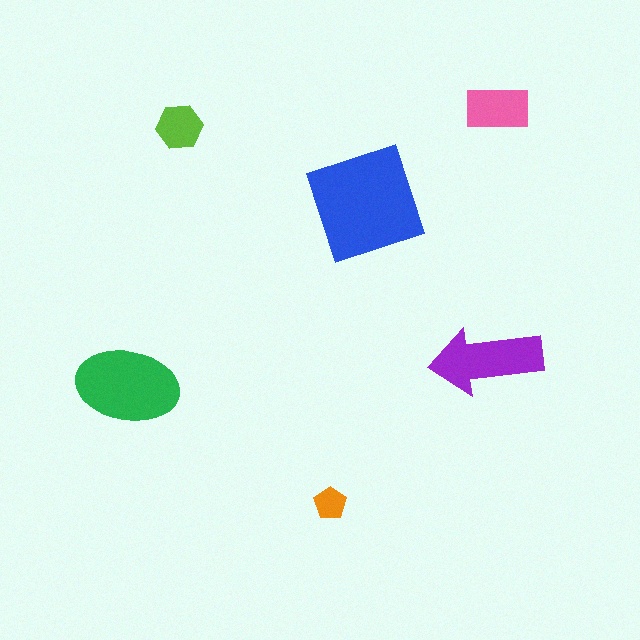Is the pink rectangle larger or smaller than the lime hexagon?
Larger.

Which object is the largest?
The blue square.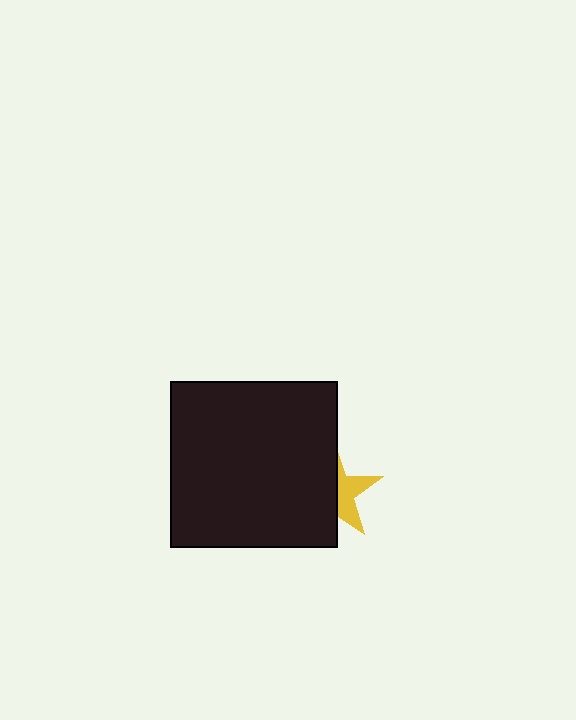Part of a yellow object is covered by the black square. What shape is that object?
It is a star.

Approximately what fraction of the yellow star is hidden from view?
Roughly 59% of the yellow star is hidden behind the black square.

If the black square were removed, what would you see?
You would see the complete yellow star.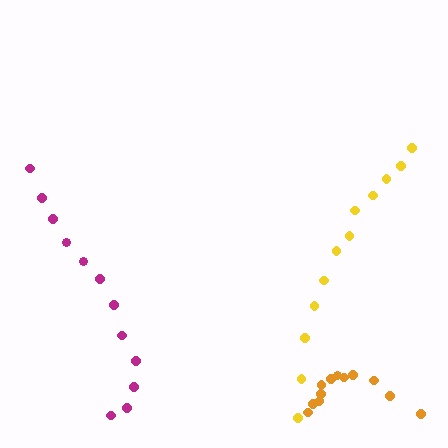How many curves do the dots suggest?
There are 3 distinct paths.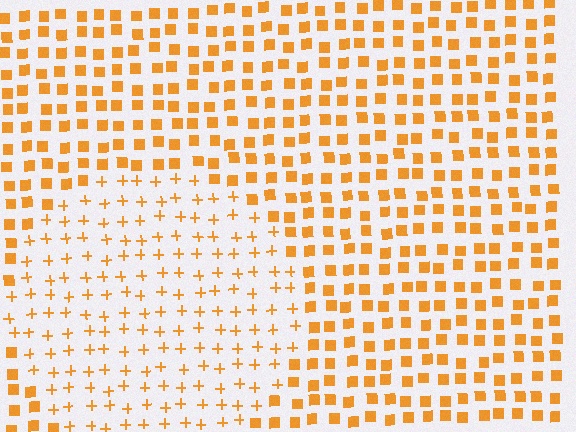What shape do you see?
I see a circle.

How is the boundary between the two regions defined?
The boundary is defined by a change in element shape: plus signs inside vs. squares outside. All elements share the same color and spacing.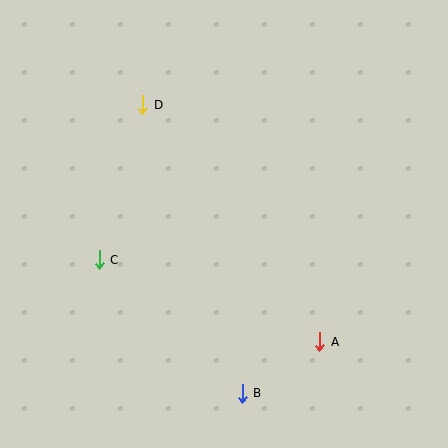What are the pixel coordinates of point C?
Point C is at (99, 260).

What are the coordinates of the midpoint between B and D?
The midpoint between B and D is at (193, 249).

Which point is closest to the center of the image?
Point C at (99, 260) is closest to the center.